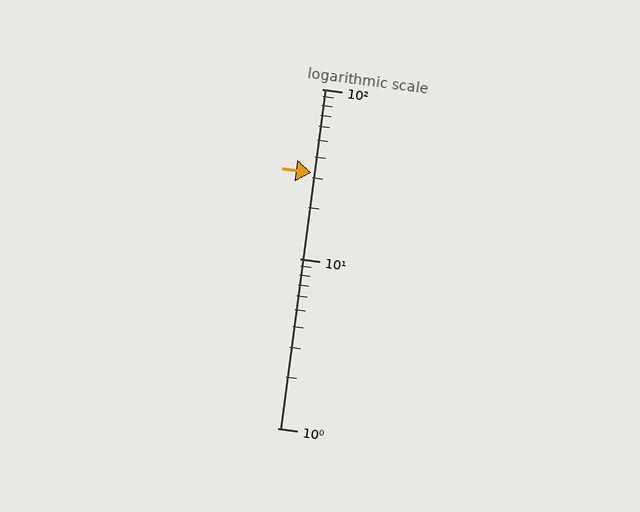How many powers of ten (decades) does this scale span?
The scale spans 2 decades, from 1 to 100.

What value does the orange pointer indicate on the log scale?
The pointer indicates approximately 32.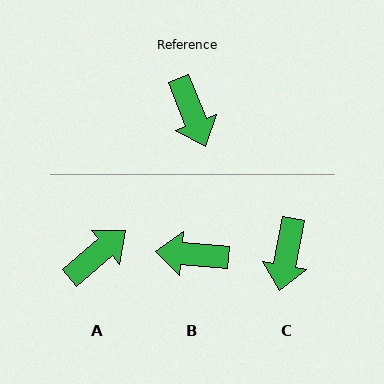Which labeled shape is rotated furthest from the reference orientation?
B, about 116 degrees away.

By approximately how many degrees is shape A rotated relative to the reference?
Approximately 109 degrees counter-clockwise.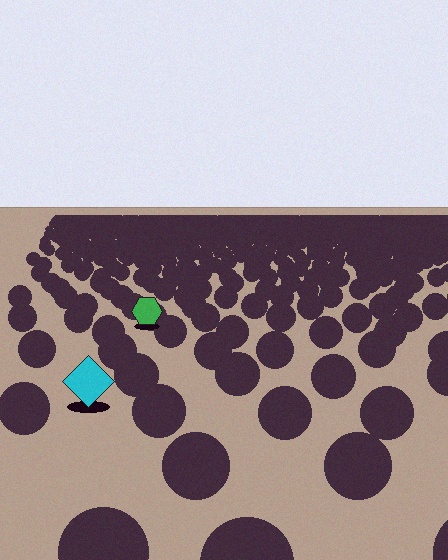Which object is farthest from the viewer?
The green hexagon is farthest from the viewer. It appears smaller and the ground texture around it is denser.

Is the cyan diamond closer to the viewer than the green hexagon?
Yes. The cyan diamond is closer — you can tell from the texture gradient: the ground texture is coarser near it.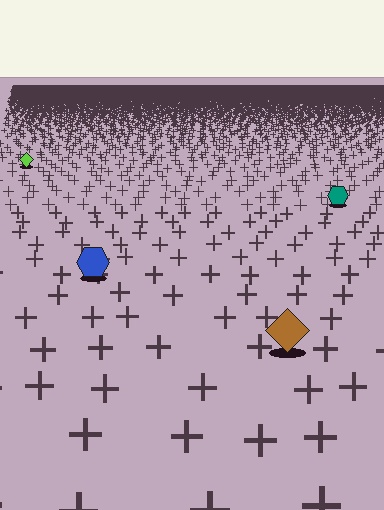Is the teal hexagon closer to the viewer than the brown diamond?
No. The brown diamond is closer — you can tell from the texture gradient: the ground texture is coarser near it.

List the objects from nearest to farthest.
From nearest to farthest: the brown diamond, the blue hexagon, the teal hexagon, the lime diamond.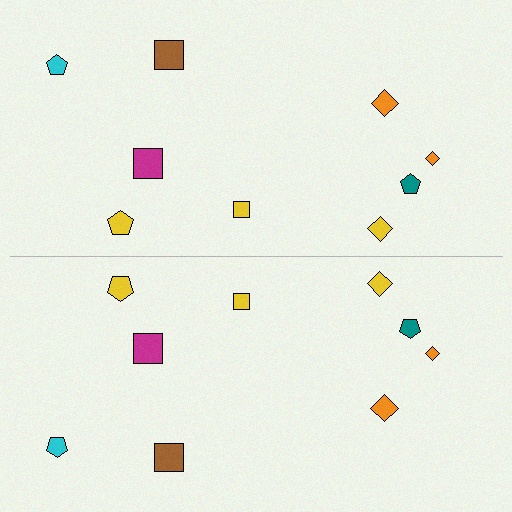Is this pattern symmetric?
Yes, this pattern has bilateral (reflection) symmetry.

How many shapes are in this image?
There are 18 shapes in this image.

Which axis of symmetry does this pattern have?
The pattern has a horizontal axis of symmetry running through the center of the image.